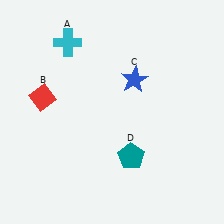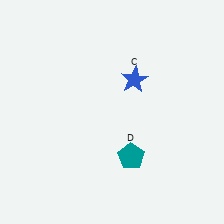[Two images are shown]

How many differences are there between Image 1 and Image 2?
There are 2 differences between the two images.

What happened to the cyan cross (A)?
The cyan cross (A) was removed in Image 2. It was in the top-left area of Image 1.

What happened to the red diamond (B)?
The red diamond (B) was removed in Image 2. It was in the top-left area of Image 1.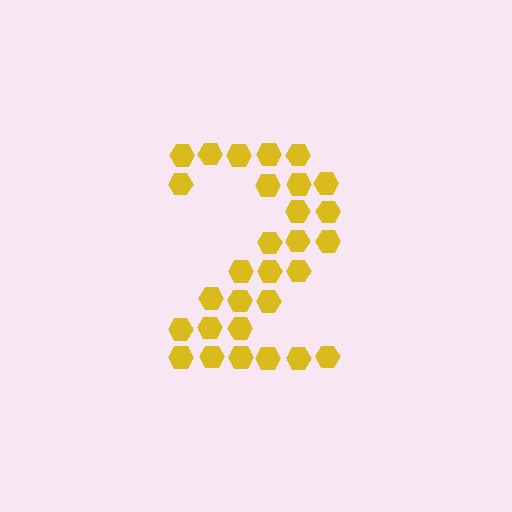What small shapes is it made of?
It is made of small hexagons.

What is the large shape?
The large shape is the digit 2.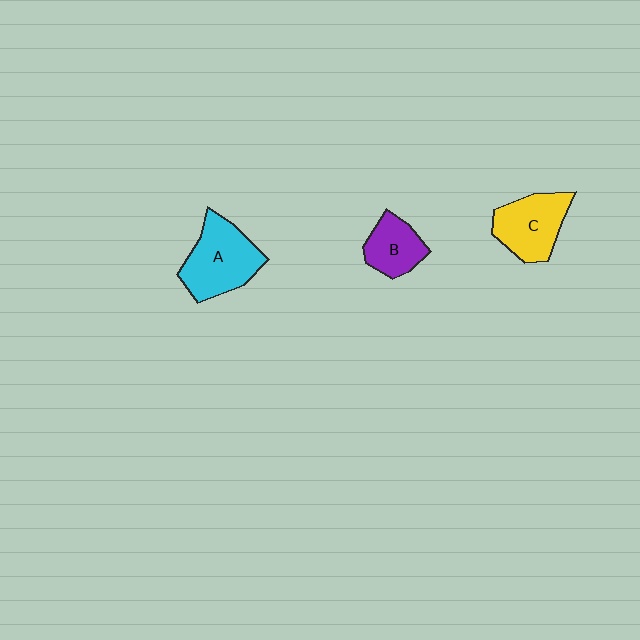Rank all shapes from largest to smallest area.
From largest to smallest: A (cyan), C (yellow), B (purple).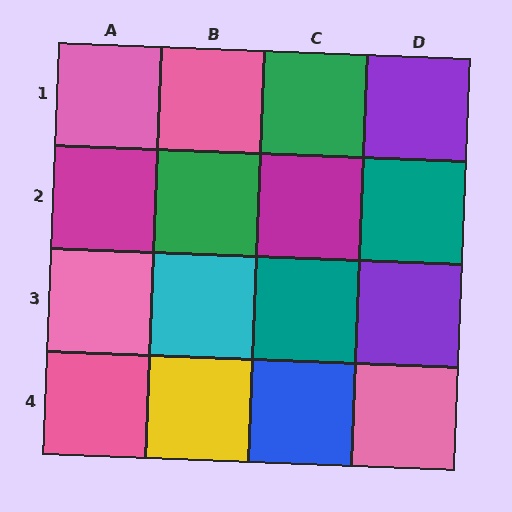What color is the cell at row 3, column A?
Pink.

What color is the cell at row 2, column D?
Teal.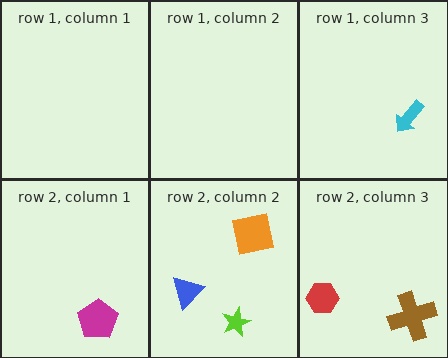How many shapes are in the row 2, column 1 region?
1.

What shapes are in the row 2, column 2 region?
The lime star, the blue triangle, the orange square.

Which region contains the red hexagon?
The row 2, column 3 region.